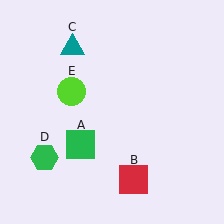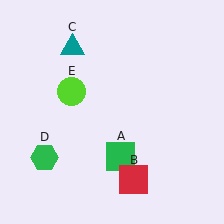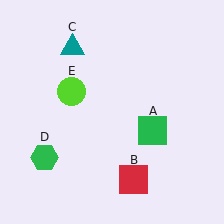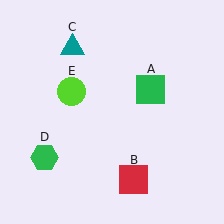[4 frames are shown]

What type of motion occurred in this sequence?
The green square (object A) rotated counterclockwise around the center of the scene.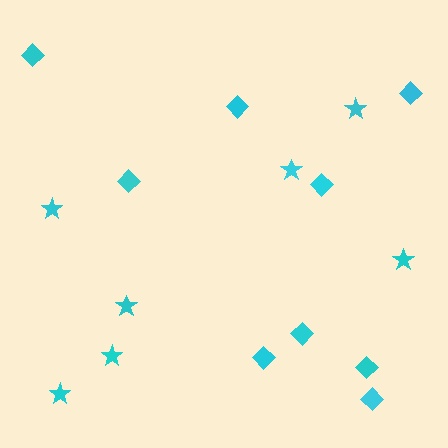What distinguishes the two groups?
There are 2 groups: one group of stars (7) and one group of diamonds (9).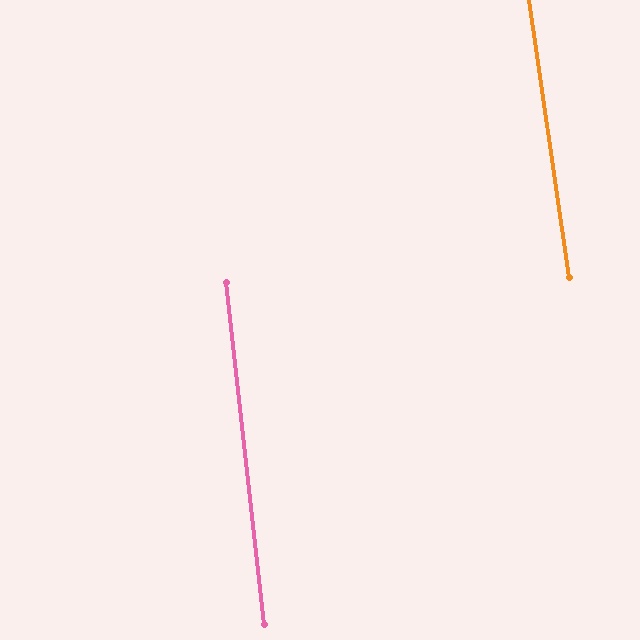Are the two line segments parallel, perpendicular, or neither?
Parallel — their directions differ by only 1.8°.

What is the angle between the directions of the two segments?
Approximately 2 degrees.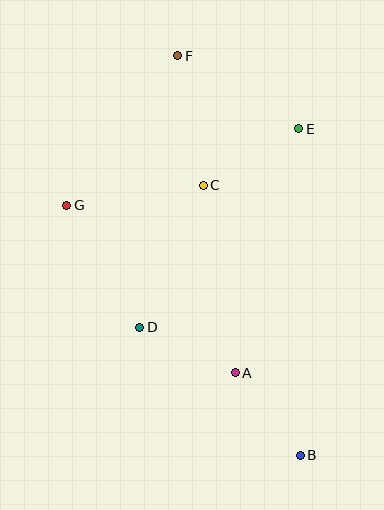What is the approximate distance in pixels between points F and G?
The distance between F and G is approximately 186 pixels.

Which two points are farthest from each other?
Points B and F are farthest from each other.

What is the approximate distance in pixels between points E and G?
The distance between E and G is approximately 244 pixels.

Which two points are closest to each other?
Points A and B are closest to each other.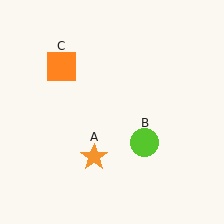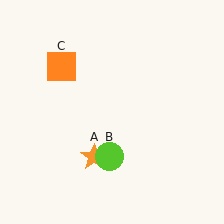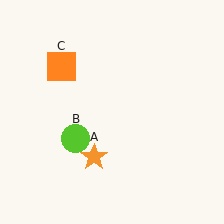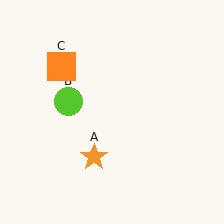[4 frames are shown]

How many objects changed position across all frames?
1 object changed position: lime circle (object B).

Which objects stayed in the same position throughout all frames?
Orange star (object A) and orange square (object C) remained stationary.